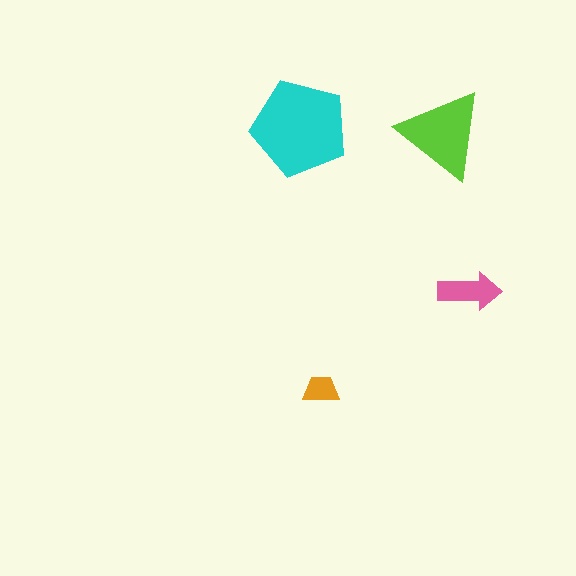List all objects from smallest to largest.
The orange trapezoid, the pink arrow, the lime triangle, the cyan pentagon.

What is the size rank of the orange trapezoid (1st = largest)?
4th.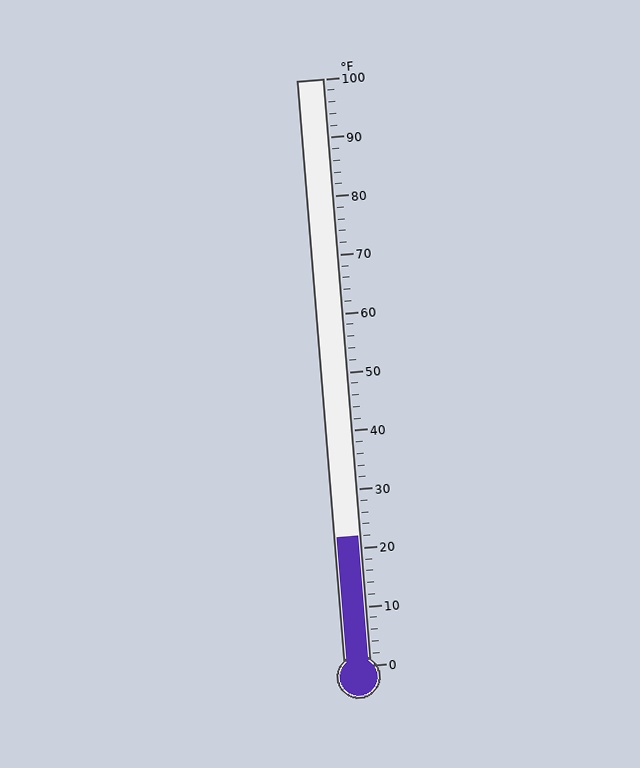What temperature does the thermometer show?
The thermometer shows approximately 22°F.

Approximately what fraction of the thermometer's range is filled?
The thermometer is filled to approximately 20% of its range.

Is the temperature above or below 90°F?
The temperature is below 90°F.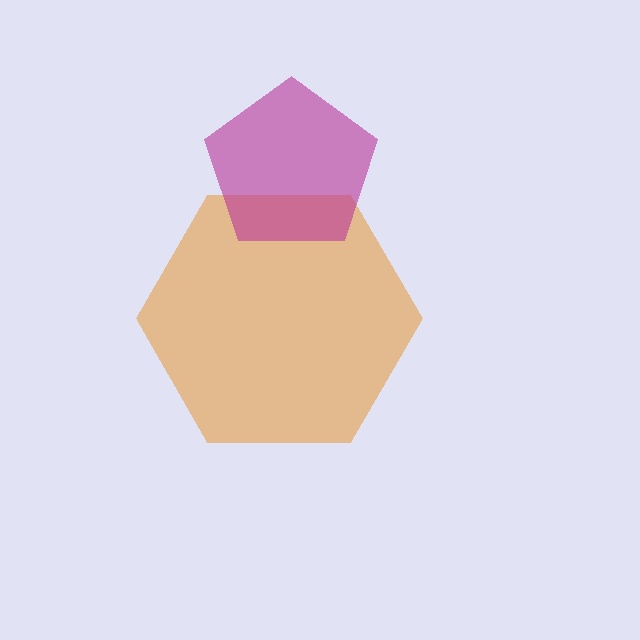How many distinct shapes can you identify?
There are 2 distinct shapes: an orange hexagon, a magenta pentagon.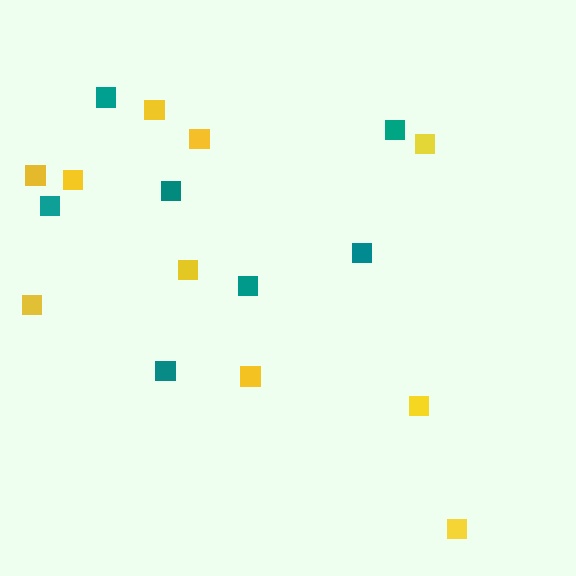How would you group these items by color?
There are 2 groups: one group of teal squares (7) and one group of yellow squares (10).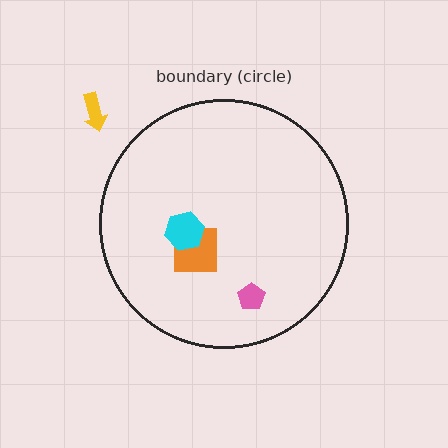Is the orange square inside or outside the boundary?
Inside.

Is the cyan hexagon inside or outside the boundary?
Inside.